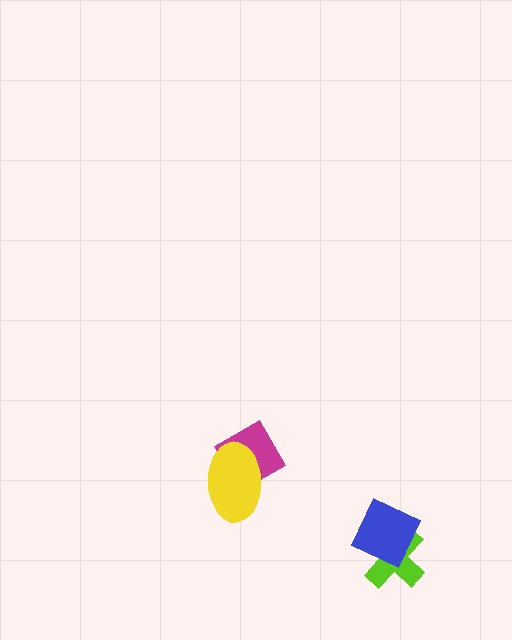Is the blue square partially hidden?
No, no other shape covers it.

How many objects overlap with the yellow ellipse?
1 object overlaps with the yellow ellipse.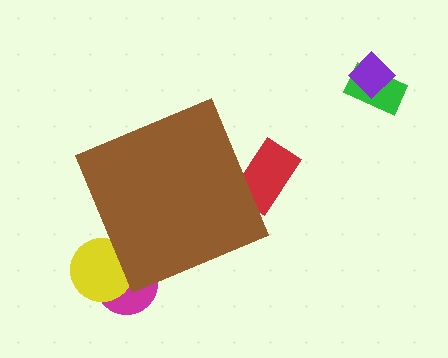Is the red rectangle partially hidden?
Yes, the red rectangle is partially hidden behind the brown diamond.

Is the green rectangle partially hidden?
No, the green rectangle is fully visible.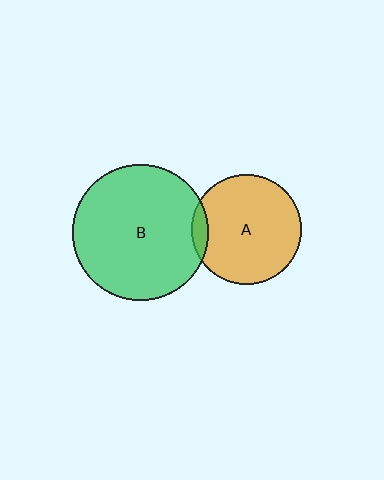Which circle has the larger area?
Circle B (green).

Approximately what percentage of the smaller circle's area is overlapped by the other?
Approximately 10%.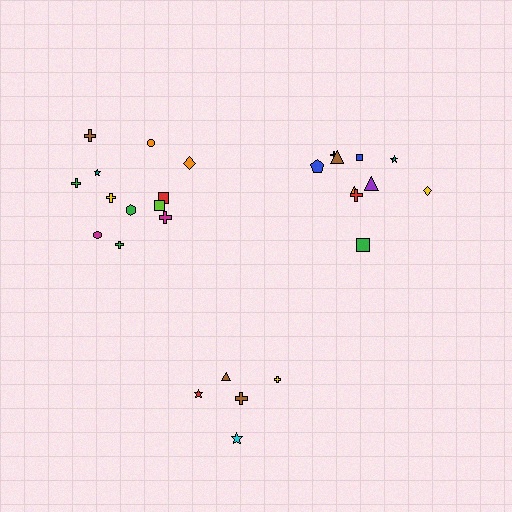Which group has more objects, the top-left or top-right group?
The top-left group.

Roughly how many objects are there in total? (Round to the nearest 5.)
Roughly 25 objects in total.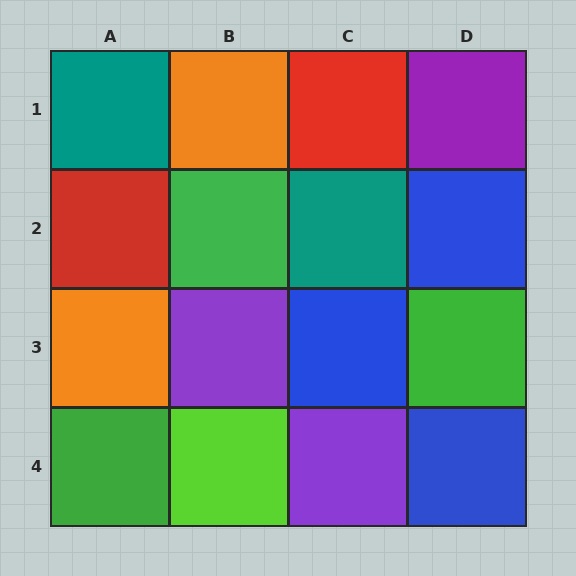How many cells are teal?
2 cells are teal.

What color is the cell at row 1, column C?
Red.